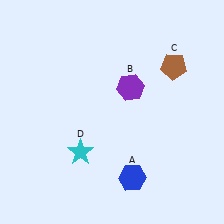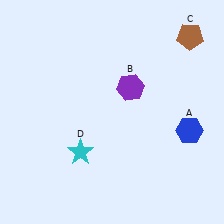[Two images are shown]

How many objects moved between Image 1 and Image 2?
2 objects moved between the two images.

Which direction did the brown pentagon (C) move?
The brown pentagon (C) moved up.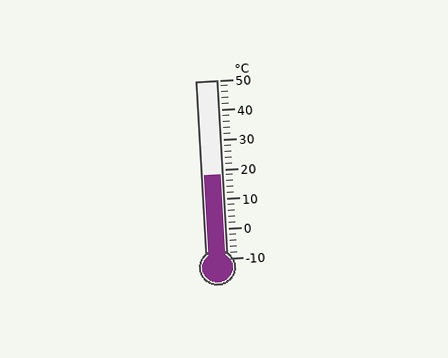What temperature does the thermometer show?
The thermometer shows approximately 18°C.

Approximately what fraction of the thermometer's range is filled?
The thermometer is filled to approximately 45% of its range.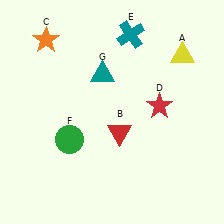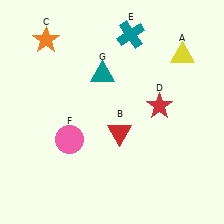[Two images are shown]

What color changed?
The circle (F) changed from green in Image 1 to pink in Image 2.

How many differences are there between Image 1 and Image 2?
There is 1 difference between the two images.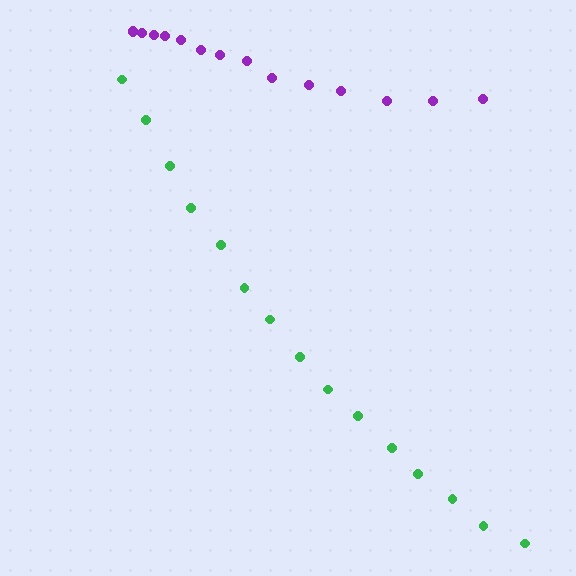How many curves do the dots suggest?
There are 2 distinct paths.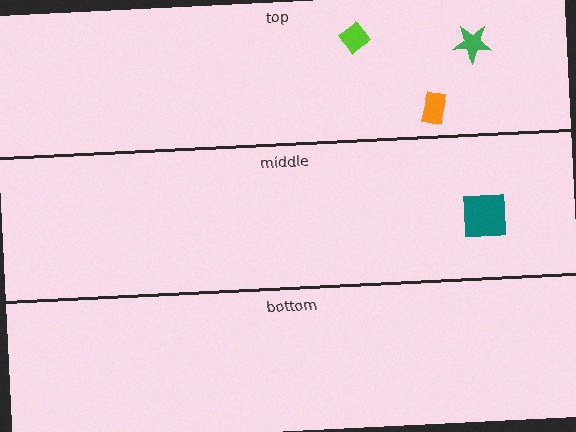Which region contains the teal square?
The middle region.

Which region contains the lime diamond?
The top region.